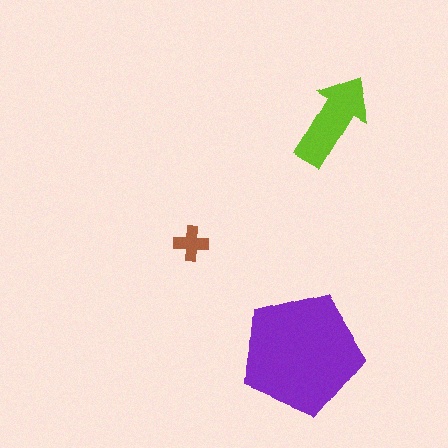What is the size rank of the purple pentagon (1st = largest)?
1st.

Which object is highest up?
The lime arrow is topmost.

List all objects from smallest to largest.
The brown cross, the lime arrow, the purple pentagon.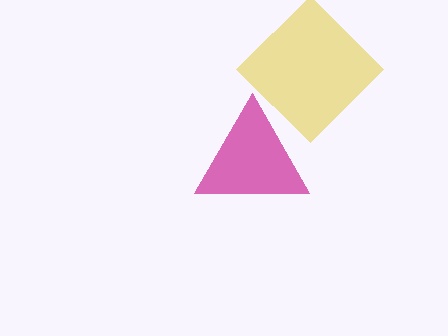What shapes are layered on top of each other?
The layered shapes are: a yellow diamond, a magenta triangle.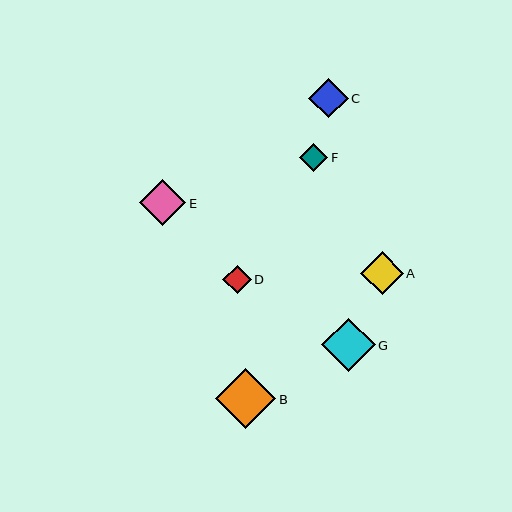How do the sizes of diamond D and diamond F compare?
Diamond D and diamond F are approximately the same size.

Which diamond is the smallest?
Diamond F is the smallest with a size of approximately 28 pixels.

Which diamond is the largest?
Diamond B is the largest with a size of approximately 60 pixels.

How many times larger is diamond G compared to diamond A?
Diamond G is approximately 1.3 times the size of diamond A.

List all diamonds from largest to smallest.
From largest to smallest: B, G, E, A, C, D, F.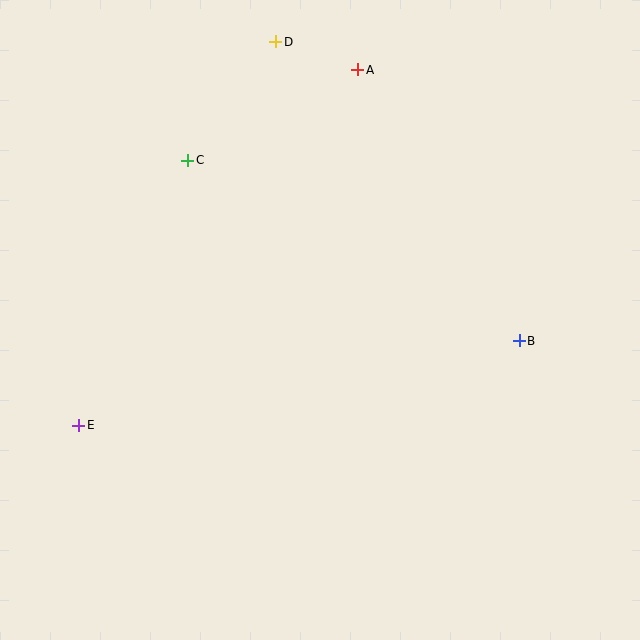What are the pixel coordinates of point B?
Point B is at (519, 341).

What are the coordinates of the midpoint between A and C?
The midpoint between A and C is at (273, 115).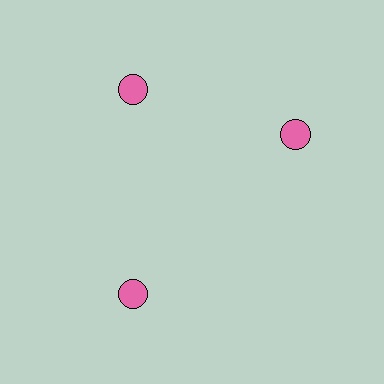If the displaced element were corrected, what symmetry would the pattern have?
It would have 3-fold rotational symmetry — the pattern would map onto itself every 120 degrees.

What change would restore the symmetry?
The symmetry would be restored by rotating it back into even spacing with its neighbors so that all 3 circles sit at equal angles and equal distance from the center.